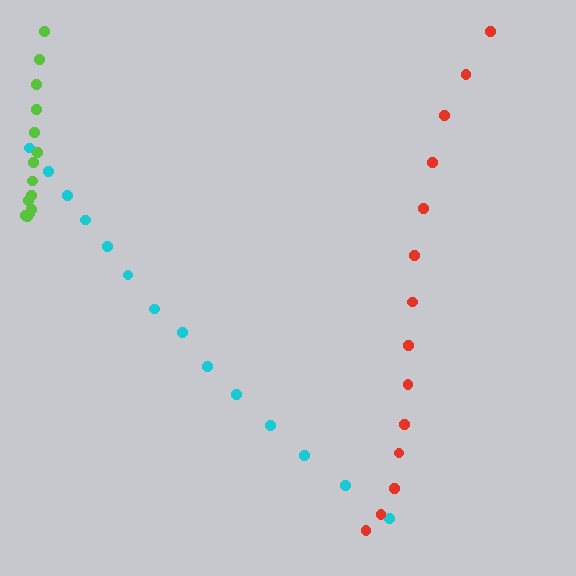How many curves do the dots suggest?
There are 3 distinct paths.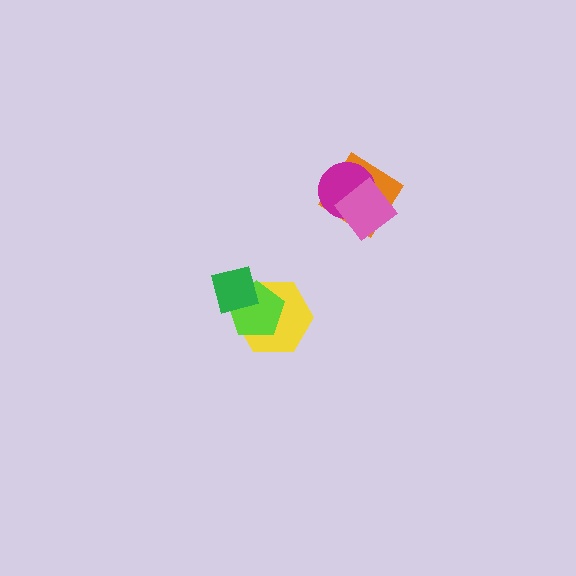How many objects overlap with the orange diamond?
2 objects overlap with the orange diamond.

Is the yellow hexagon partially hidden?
Yes, it is partially covered by another shape.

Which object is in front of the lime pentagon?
The green square is in front of the lime pentagon.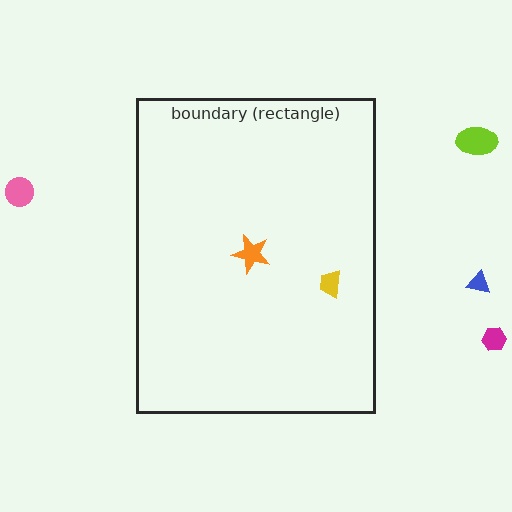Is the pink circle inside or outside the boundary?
Outside.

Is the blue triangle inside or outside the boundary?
Outside.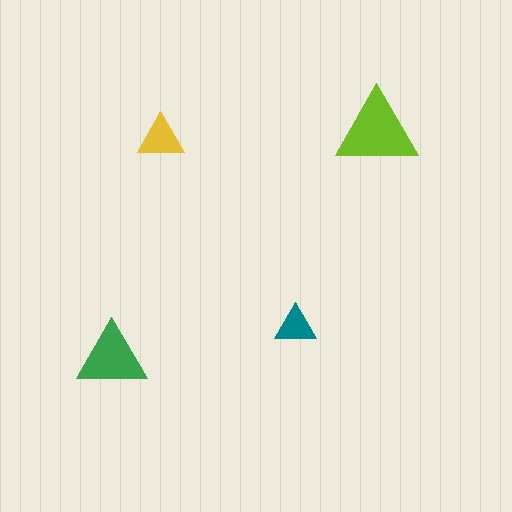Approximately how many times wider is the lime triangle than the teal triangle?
About 2 times wider.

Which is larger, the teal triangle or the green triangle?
The green one.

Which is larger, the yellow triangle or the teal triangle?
The yellow one.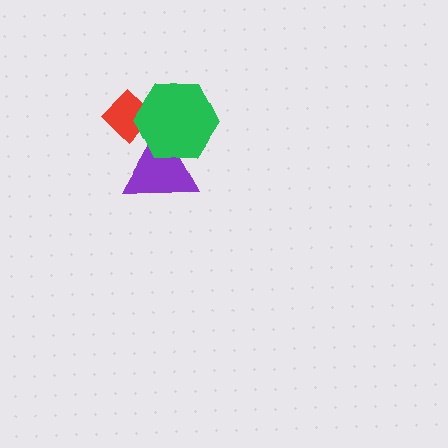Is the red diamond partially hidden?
Yes, it is partially covered by another shape.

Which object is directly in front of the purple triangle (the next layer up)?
The red diamond is directly in front of the purple triangle.